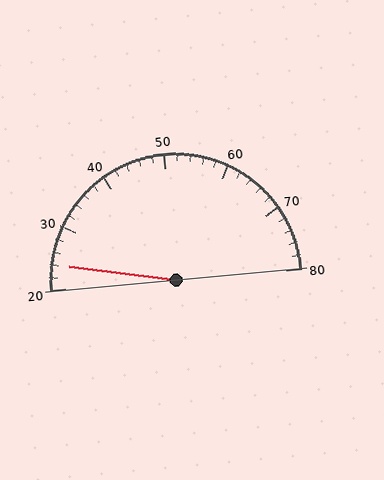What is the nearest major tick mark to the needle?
The nearest major tick mark is 20.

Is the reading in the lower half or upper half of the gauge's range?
The reading is in the lower half of the range (20 to 80).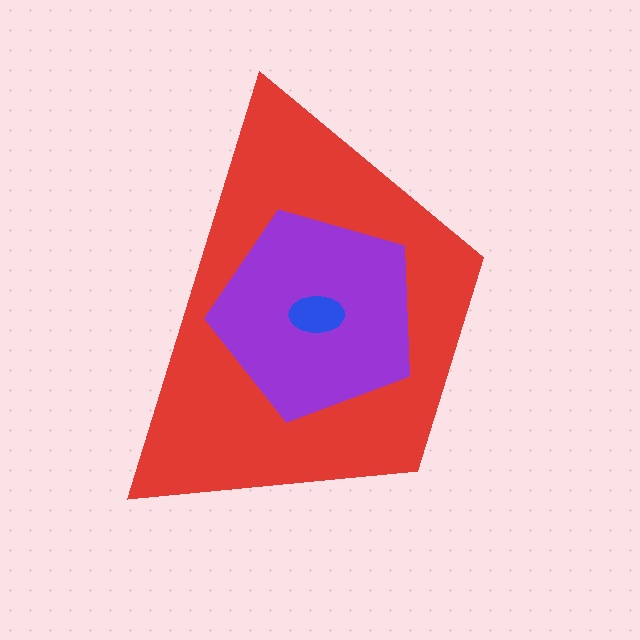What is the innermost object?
The blue ellipse.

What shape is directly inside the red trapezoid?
The purple pentagon.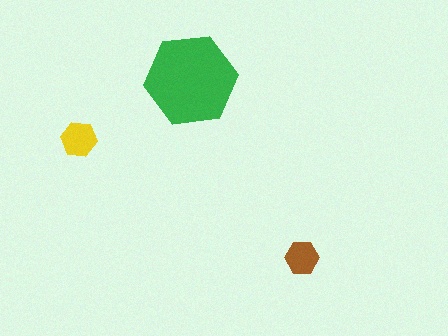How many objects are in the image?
There are 3 objects in the image.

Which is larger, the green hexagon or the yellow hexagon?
The green one.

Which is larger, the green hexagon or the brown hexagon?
The green one.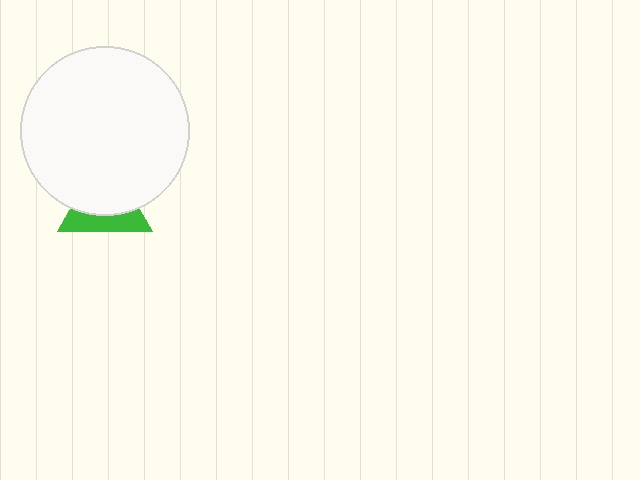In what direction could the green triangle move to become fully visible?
The green triangle could move down. That would shift it out from behind the white circle entirely.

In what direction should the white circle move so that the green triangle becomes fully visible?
The white circle should move up. That is the shortest direction to clear the overlap and leave the green triangle fully visible.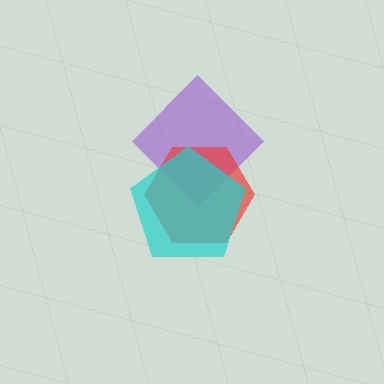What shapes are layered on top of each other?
The layered shapes are: a purple diamond, a red hexagon, a cyan pentagon.